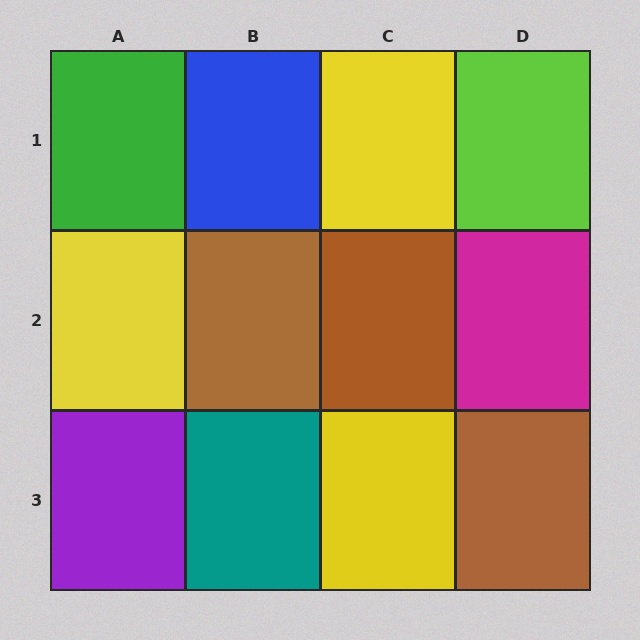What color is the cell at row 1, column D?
Lime.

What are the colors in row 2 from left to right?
Yellow, brown, brown, magenta.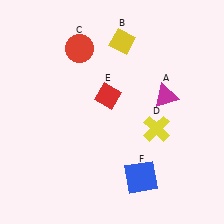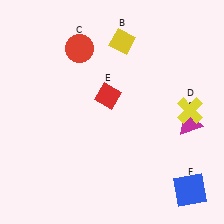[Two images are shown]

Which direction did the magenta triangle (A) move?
The magenta triangle (A) moved down.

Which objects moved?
The objects that moved are: the magenta triangle (A), the yellow cross (D), the blue square (F).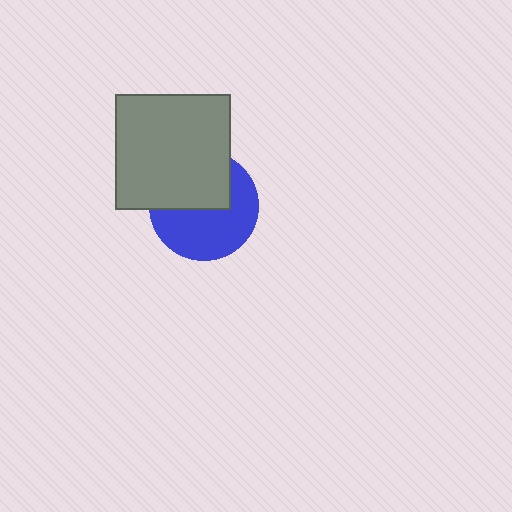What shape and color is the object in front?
The object in front is a gray square.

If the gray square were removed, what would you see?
You would see the complete blue circle.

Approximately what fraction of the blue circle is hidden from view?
Roughly 43% of the blue circle is hidden behind the gray square.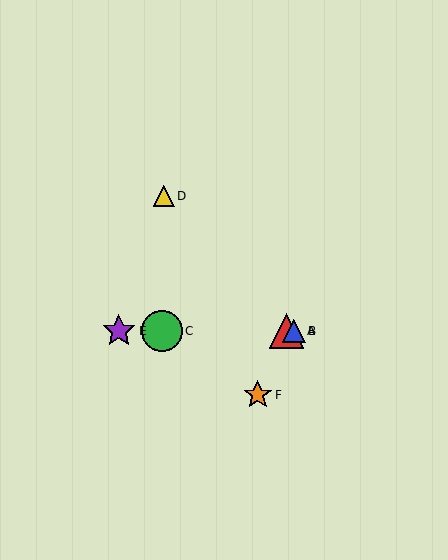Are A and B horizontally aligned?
Yes, both are at y≈331.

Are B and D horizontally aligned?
No, B is at y≈331 and D is at y≈196.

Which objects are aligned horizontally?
Objects A, B, C, E are aligned horizontally.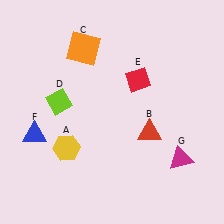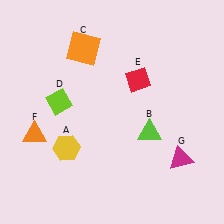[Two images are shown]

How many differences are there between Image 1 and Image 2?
There are 2 differences between the two images.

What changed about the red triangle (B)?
In Image 1, B is red. In Image 2, it changed to lime.